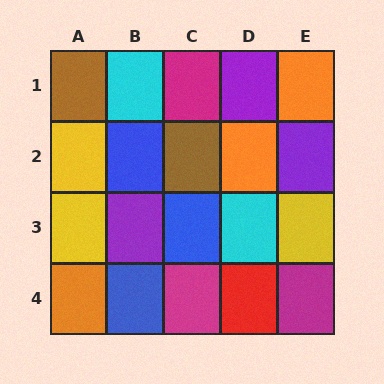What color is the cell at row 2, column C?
Brown.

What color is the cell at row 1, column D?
Purple.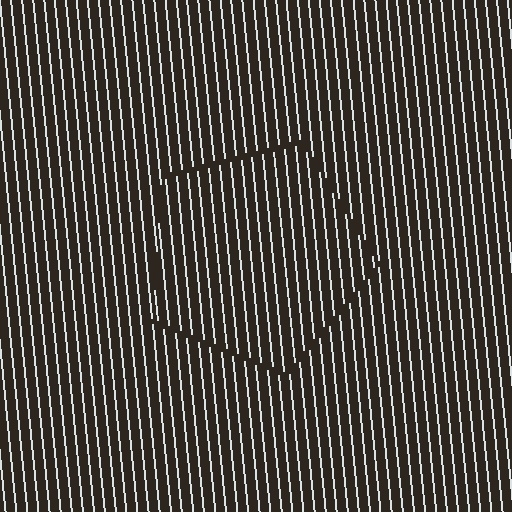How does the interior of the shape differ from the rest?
The interior of the shape contains the same grating, shifted by half a period — the contour is defined by the phase discontinuity where line-ends from the inner and outer gratings abut.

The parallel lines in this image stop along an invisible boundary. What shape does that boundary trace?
An illusory pentagon. The interior of the shape contains the same grating, shifted by half a period — the contour is defined by the phase discontinuity where line-ends from the inner and outer gratings abut.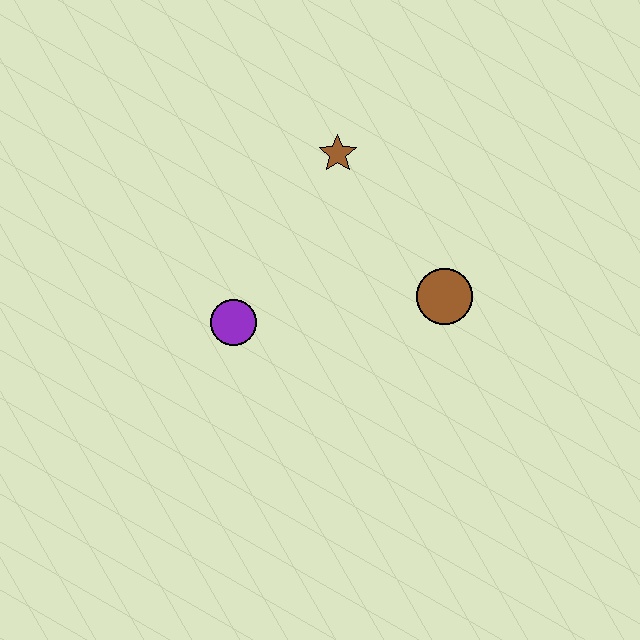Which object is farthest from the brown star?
The purple circle is farthest from the brown star.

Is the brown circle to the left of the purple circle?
No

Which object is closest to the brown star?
The brown circle is closest to the brown star.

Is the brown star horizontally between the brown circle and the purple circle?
Yes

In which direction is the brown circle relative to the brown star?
The brown circle is below the brown star.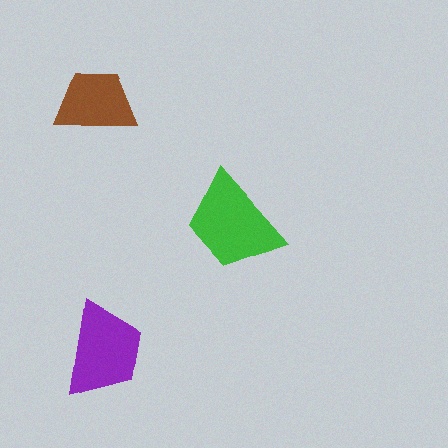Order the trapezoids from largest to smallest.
the green one, the purple one, the brown one.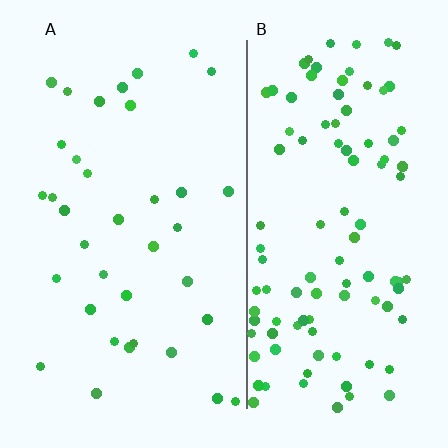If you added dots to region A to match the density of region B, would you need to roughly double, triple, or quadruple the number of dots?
Approximately triple.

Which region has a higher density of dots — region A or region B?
B (the right).